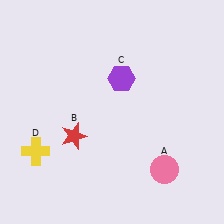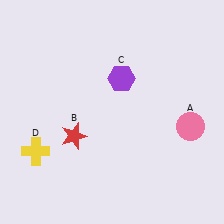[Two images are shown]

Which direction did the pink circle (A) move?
The pink circle (A) moved up.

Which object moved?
The pink circle (A) moved up.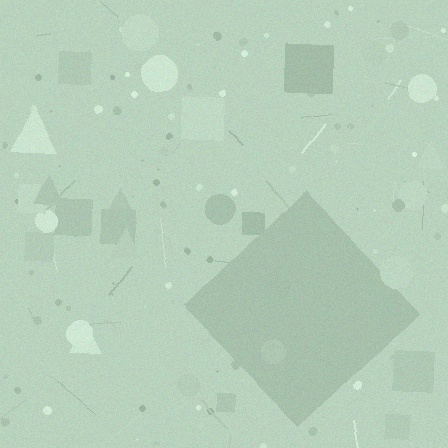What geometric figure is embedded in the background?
A diamond is embedded in the background.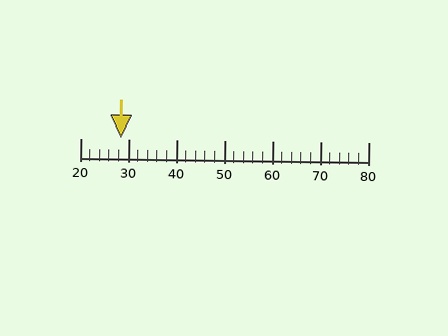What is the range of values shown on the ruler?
The ruler shows values from 20 to 80.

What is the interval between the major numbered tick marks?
The major tick marks are spaced 10 units apart.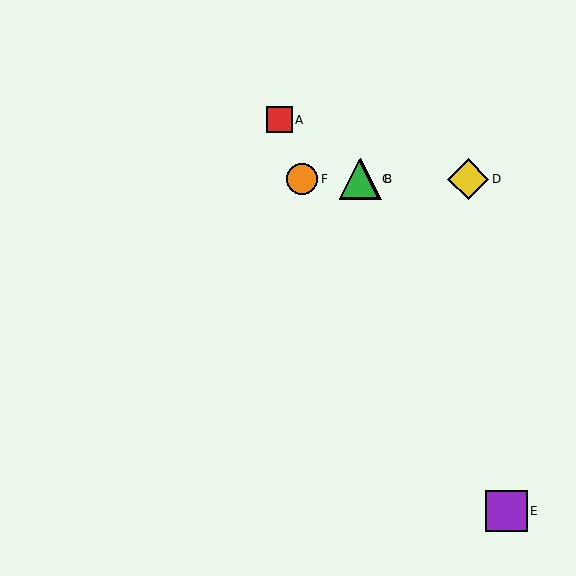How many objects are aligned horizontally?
4 objects (B, C, D, F) are aligned horizontally.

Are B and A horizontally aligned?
No, B is at y≈179 and A is at y≈120.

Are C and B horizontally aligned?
Yes, both are at y≈179.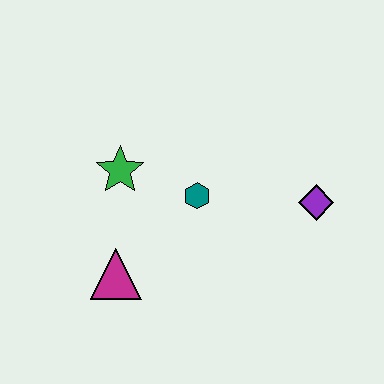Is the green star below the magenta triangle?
No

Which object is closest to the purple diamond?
The teal hexagon is closest to the purple diamond.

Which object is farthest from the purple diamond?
The magenta triangle is farthest from the purple diamond.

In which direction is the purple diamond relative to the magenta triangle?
The purple diamond is to the right of the magenta triangle.